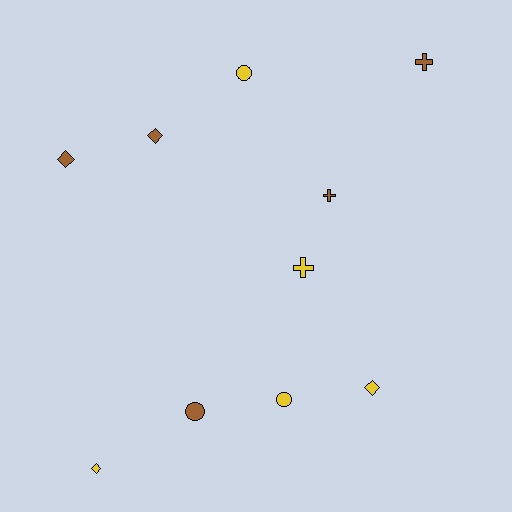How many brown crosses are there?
There are 2 brown crosses.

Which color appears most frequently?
Brown, with 5 objects.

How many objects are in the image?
There are 10 objects.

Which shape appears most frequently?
Diamond, with 4 objects.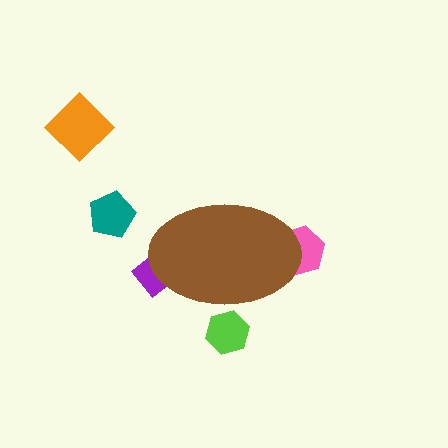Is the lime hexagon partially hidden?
Yes, the lime hexagon is partially hidden behind the brown ellipse.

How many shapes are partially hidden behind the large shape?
3 shapes are partially hidden.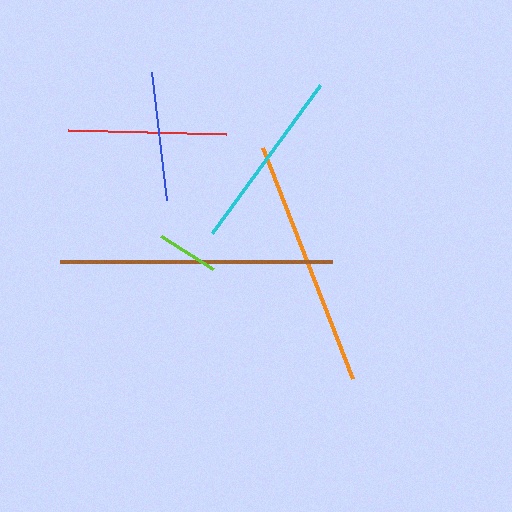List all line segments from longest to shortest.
From longest to shortest: brown, orange, cyan, red, blue, lime.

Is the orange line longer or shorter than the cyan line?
The orange line is longer than the cyan line.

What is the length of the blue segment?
The blue segment is approximately 129 pixels long.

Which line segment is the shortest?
The lime line is the shortest at approximately 61 pixels.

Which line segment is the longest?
The brown line is the longest at approximately 272 pixels.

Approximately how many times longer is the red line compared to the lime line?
The red line is approximately 2.6 times the length of the lime line.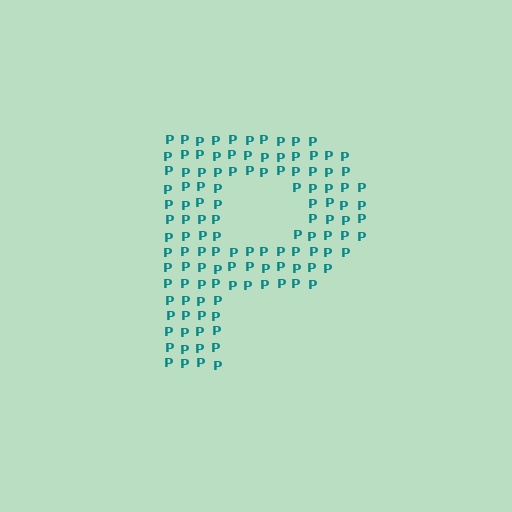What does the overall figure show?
The overall figure shows the letter P.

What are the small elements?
The small elements are letter P's.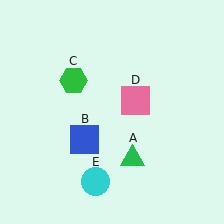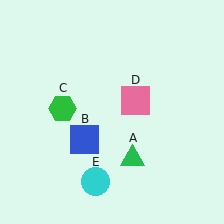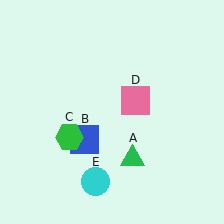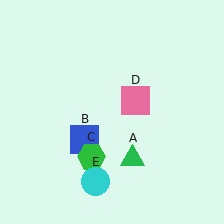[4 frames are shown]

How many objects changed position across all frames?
1 object changed position: green hexagon (object C).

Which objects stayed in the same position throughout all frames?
Green triangle (object A) and blue square (object B) and pink square (object D) and cyan circle (object E) remained stationary.